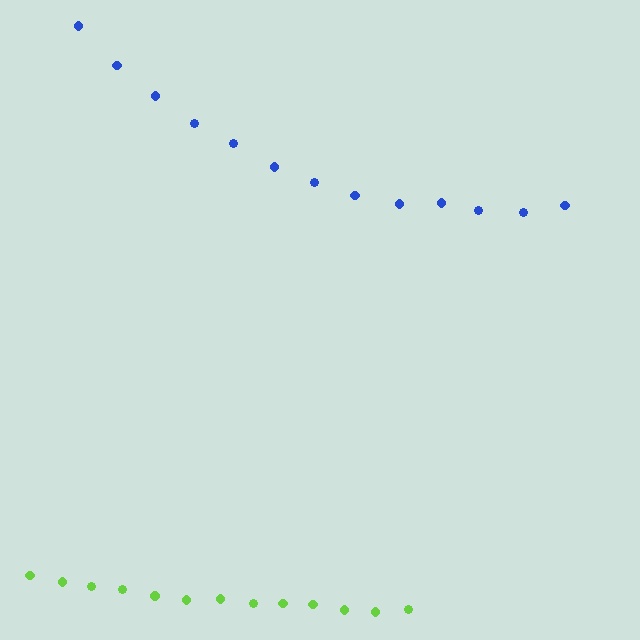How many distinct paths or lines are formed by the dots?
There are 2 distinct paths.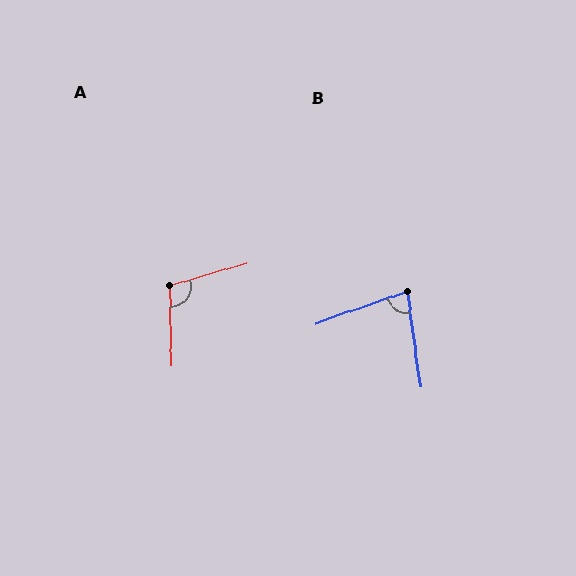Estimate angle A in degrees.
Approximately 105 degrees.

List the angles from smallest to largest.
B (78°), A (105°).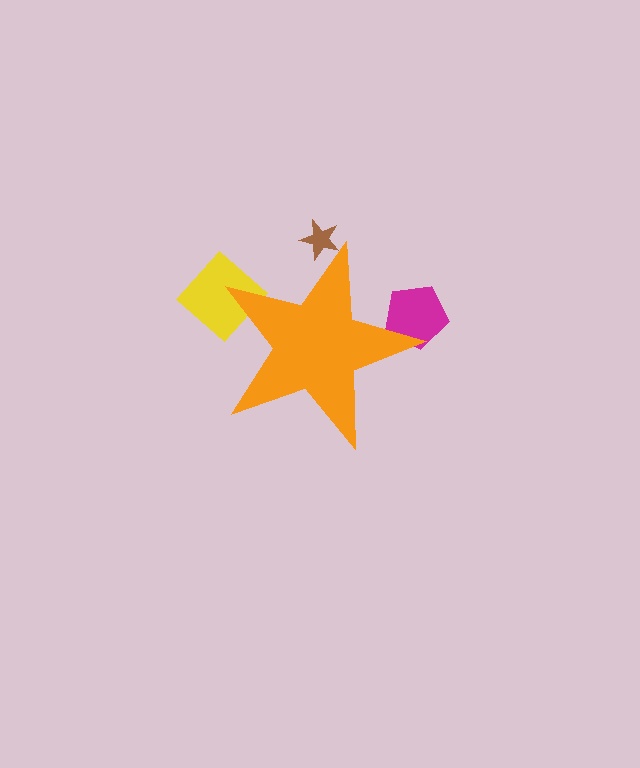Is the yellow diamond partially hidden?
Yes, the yellow diamond is partially hidden behind the orange star.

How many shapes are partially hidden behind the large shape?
3 shapes are partially hidden.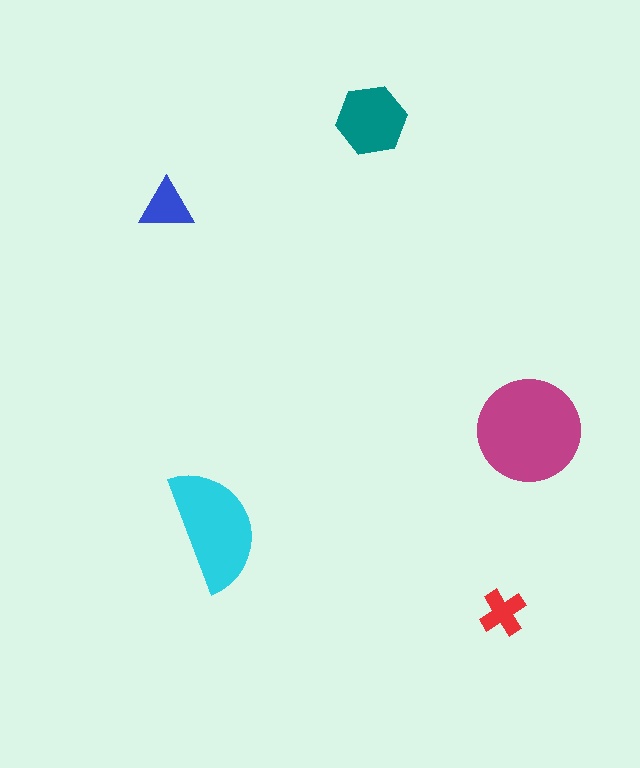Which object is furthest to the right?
The magenta circle is rightmost.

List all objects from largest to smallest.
The magenta circle, the cyan semicircle, the teal hexagon, the blue triangle, the red cross.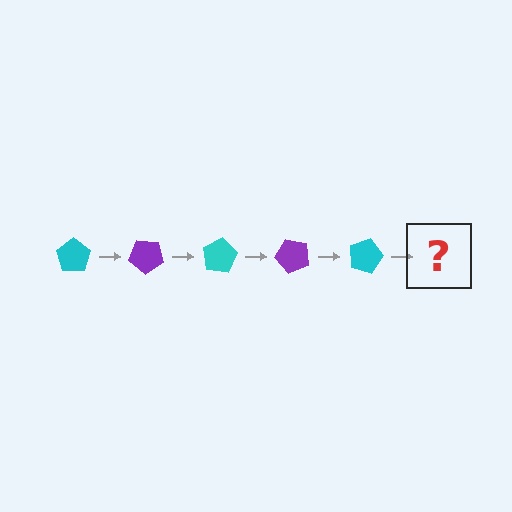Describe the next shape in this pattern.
It should be a purple pentagon, rotated 200 degrees from the start.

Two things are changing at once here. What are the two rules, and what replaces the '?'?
The two rules are that it rotates 40 degrees each step and the color cycles through cyan and purple. The '?' should be a purple pentagon, rotated 200 degrees from the start.